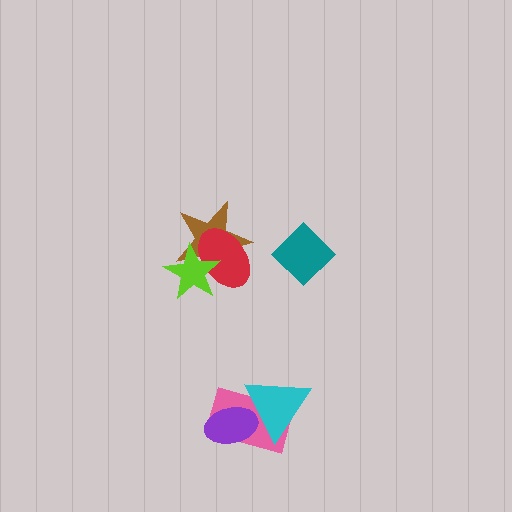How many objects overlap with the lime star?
2 objects overlap with the lime star.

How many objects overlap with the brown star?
2 objects overlap with the brown star.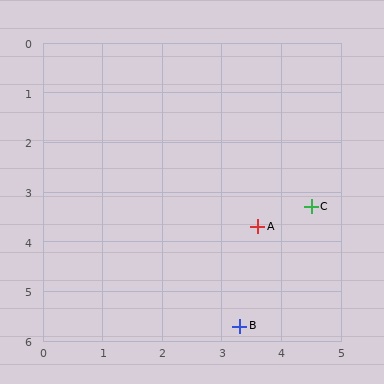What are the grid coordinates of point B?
Point B is at approximately (3.3, 5.7).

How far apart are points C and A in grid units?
Points C and A are about 1.0 grid units apart.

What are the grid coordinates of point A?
Point A is at approximately (3.6, 3.7).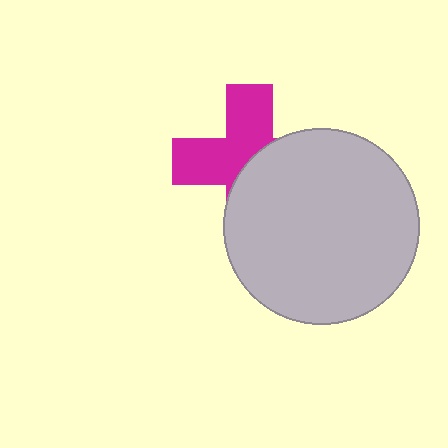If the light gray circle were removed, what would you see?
You would see the complete magenta cross.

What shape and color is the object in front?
The object in front is a light gray circle.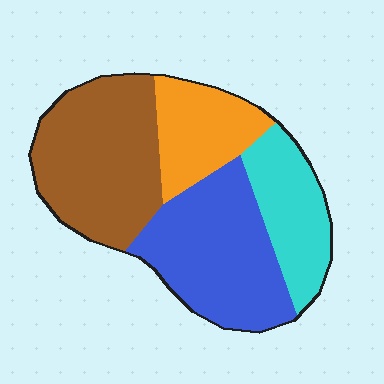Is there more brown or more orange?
Brown.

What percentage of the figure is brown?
Brown takes up about one third (1/3) of the figure.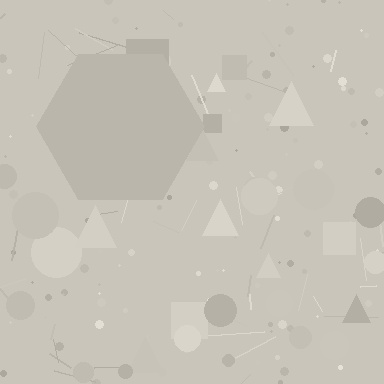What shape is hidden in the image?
A hexagon is hidden in the image.